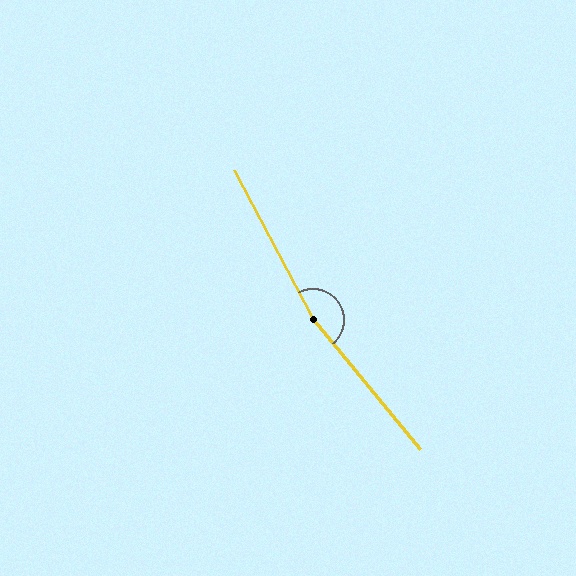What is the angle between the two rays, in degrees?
Approximately 168 degrees.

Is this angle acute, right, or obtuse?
It is obtuse.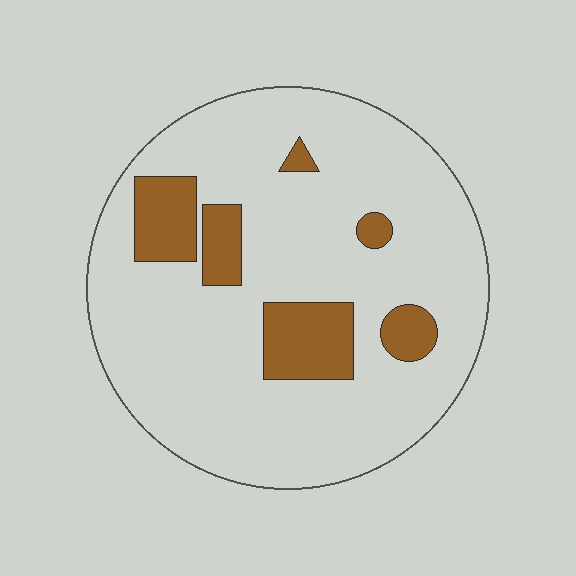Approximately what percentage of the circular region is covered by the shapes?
Approximately 15%.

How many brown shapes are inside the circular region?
6.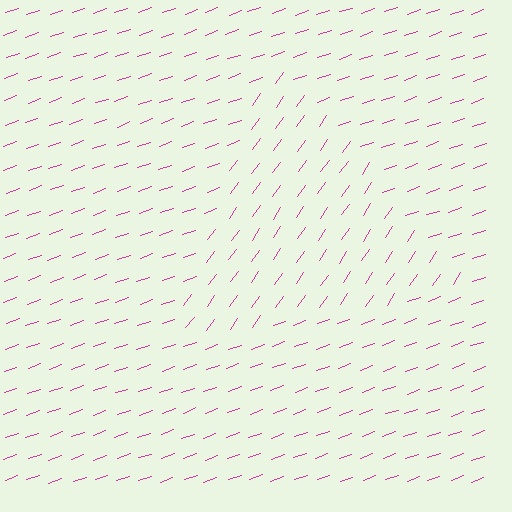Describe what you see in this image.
The image is filled with small magenta line segments. A triangle region in the image has lines oriented differently from the surrounding lines, creating a visible texture boundary.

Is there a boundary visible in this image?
Yes, there is a texture boundary formed by a change in line orientation.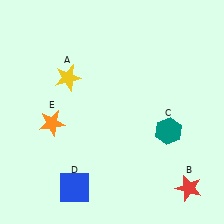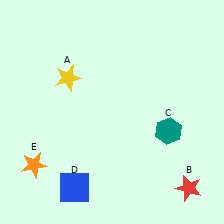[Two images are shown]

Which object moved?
The orange star (E) moved down.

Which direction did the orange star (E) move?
The orange star (E) moved down.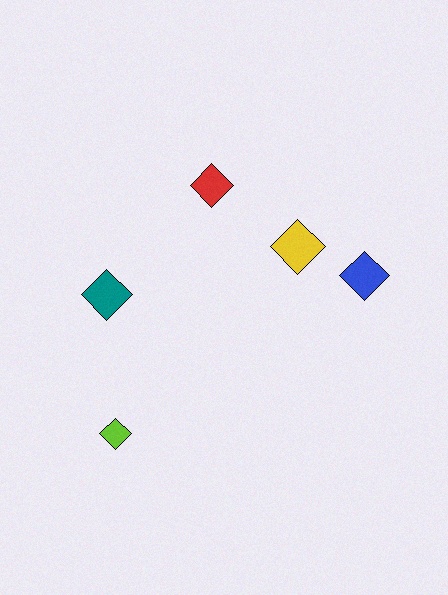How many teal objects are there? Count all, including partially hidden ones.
There is 1 teal object.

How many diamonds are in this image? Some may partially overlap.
There are 5 diamonds.